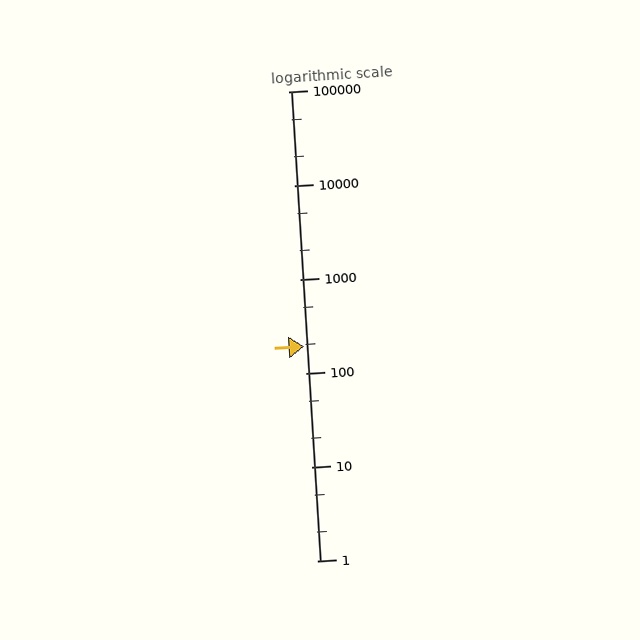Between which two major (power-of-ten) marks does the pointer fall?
The pointer is between 100 and 1000.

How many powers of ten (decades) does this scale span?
The scale spans 5 decades, from 1 to 100000.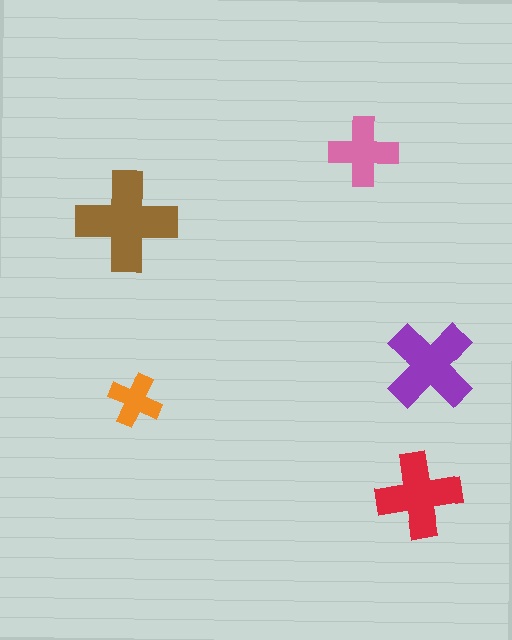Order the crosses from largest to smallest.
the brown one, the purple one, the red one, the pink one, the orange one.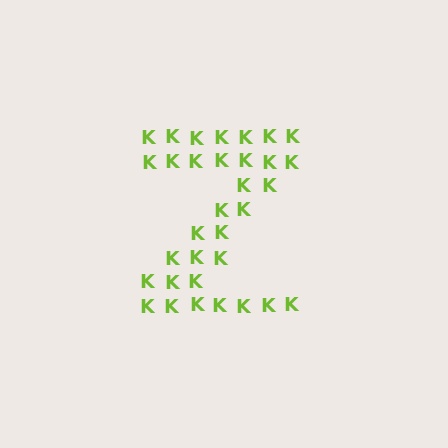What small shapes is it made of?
It is made of small letter K's.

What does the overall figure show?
The overall figure shows the letter Z.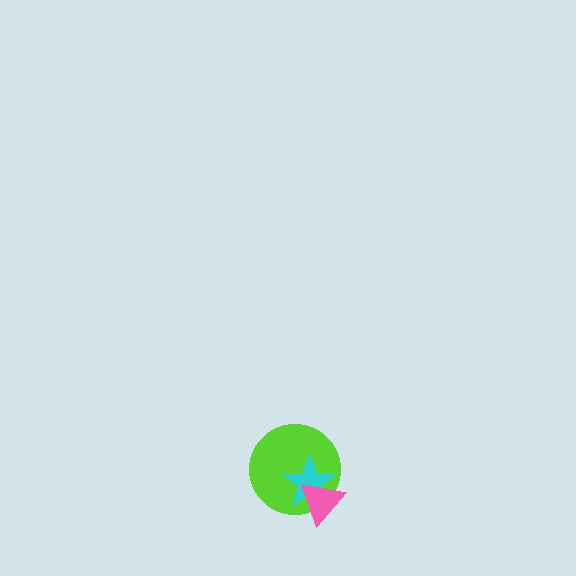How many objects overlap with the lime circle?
2 objects overlap with the lime circle.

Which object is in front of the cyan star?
The pink triangle is in front of the cyan star.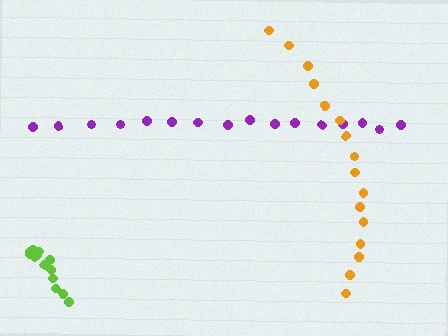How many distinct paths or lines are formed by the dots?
There are 3 distinct paths.